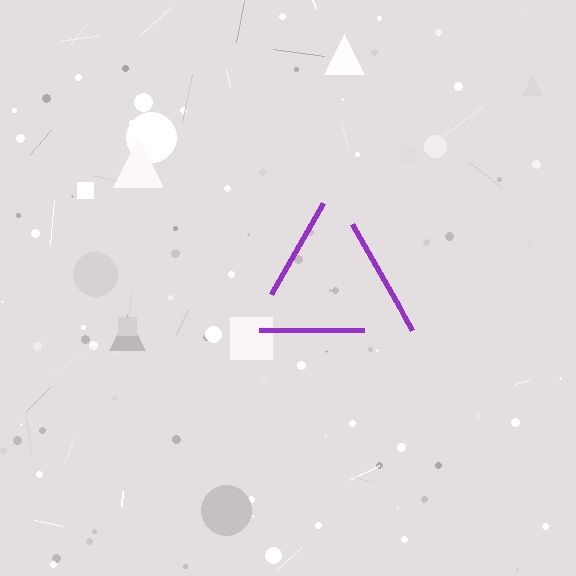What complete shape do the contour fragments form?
The contour fragments form a triangle.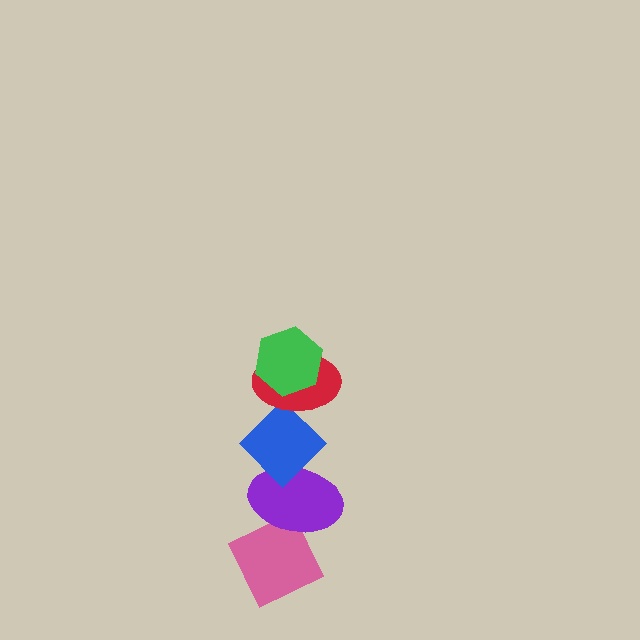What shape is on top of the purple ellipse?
The blue diamond is on top of the purple ellipse.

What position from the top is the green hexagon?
The green hexagon is 1st from the top.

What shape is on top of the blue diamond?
The red ellipse is on top of the blue diamond.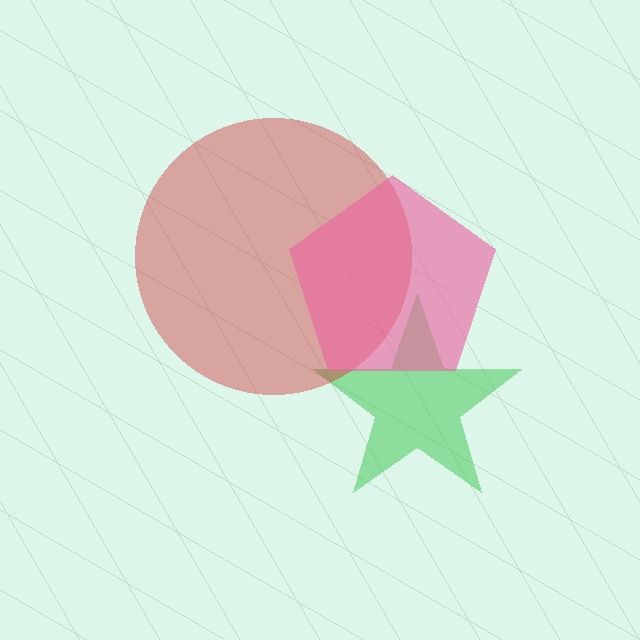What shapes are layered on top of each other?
The layered shapes are: a green star, a red circle, a pink pentagon.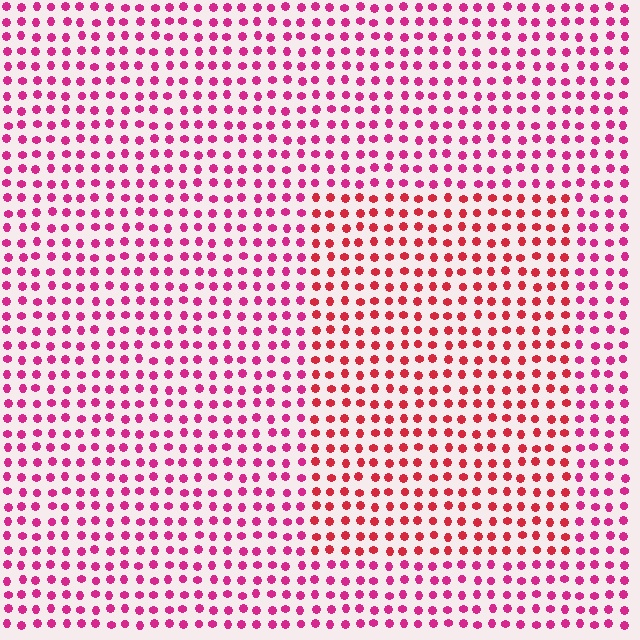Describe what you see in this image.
The image is filled with small magenta elements in a uniform arrangement. A rectangle-shaped region is visible where the elements are tinted to a slightly different hue, forming a subtle color boundary.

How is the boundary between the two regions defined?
The boundary is defined purely by a slight shift in hue (about 28 degrees). Spacing, size, and orientation are identical on both sides.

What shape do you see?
I see a rectangle.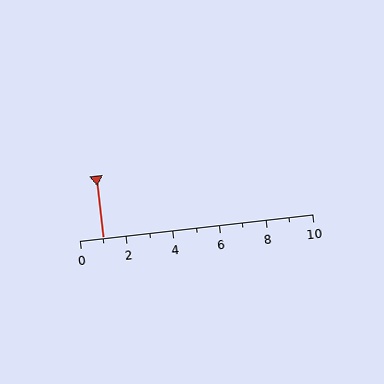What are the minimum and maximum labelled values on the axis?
The axis runs from 0 to 10.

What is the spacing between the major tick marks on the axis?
The major ticks are spaced 2 apart.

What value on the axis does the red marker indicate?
The marker indicates approximately 1.